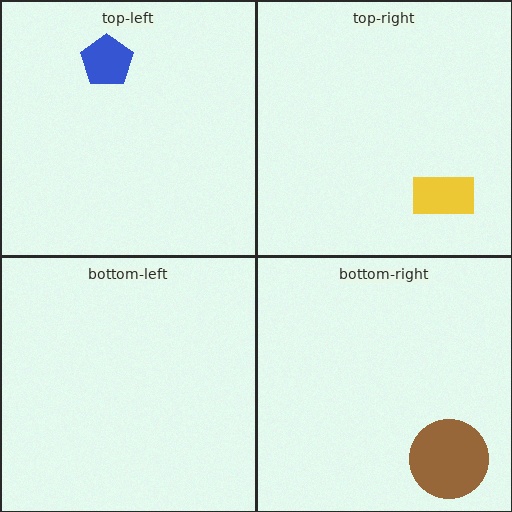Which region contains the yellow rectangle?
The top-right region.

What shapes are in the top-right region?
The yellow rectangle.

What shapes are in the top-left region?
The blue pentagon.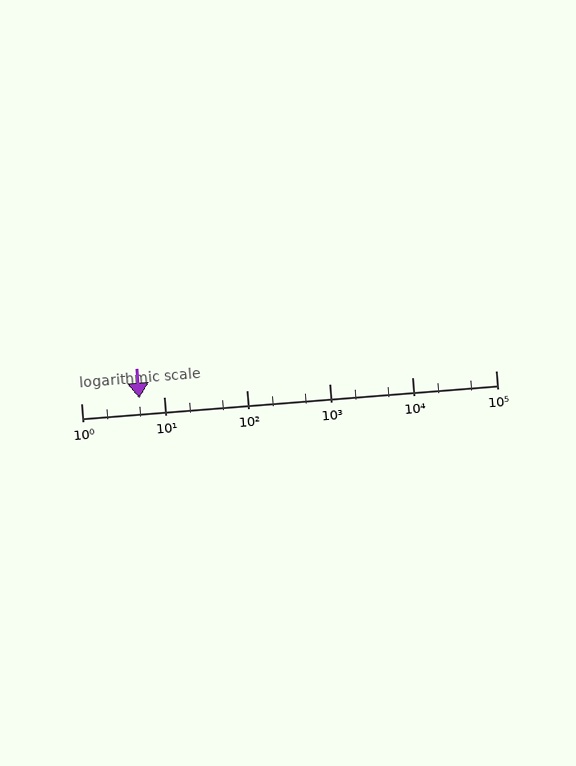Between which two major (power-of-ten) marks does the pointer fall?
The pointer is between 1 and 10.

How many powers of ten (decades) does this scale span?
The scale spans 5 decades, from 1 to 100000.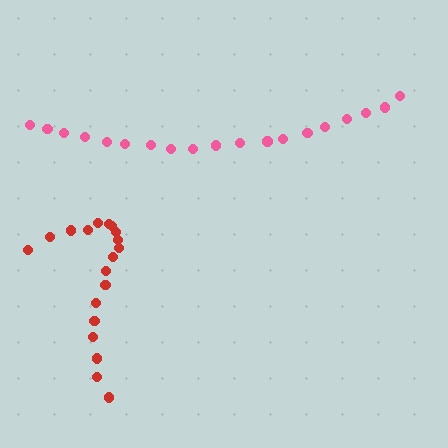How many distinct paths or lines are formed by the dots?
There are 2 distinct paths.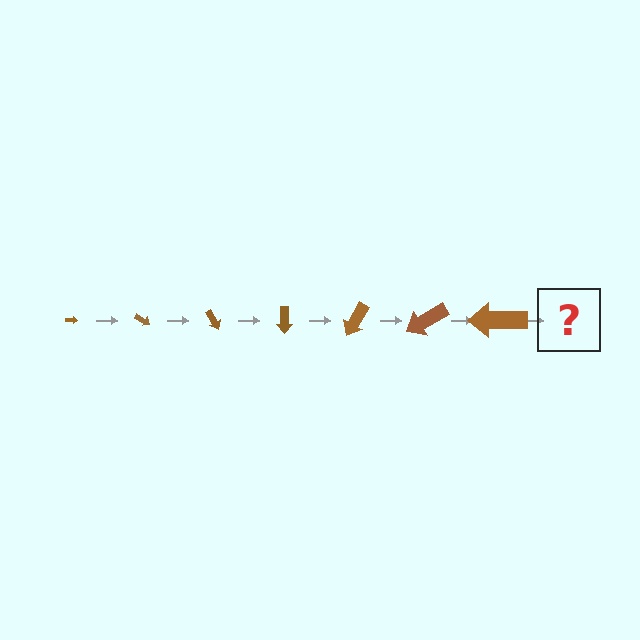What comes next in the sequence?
The next element should be an arrow, larger than the previous one and rotated 210 degrees from the start.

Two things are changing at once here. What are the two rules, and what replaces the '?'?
The two rules are that the arrow grows larger each step and it rotates 30 degrees each step. The '?' should be an arrow, larger than the previous one and rotated 210 degrees from the start.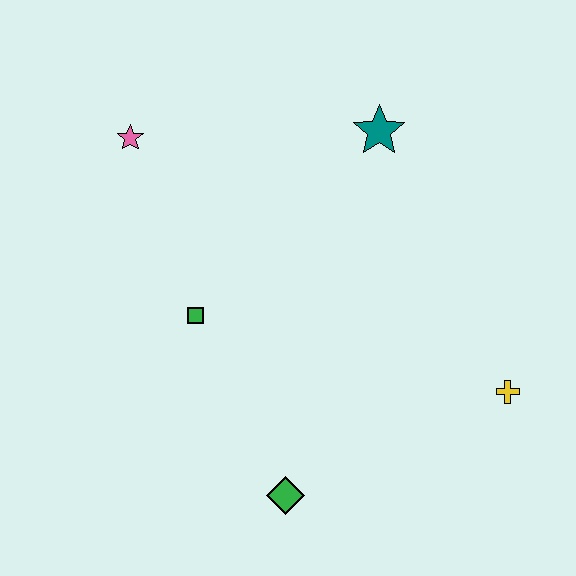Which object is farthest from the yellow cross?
The pink star is farthest from the yellow cross.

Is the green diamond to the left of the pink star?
No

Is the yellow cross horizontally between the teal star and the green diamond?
No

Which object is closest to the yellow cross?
The green diamond is closest to the yellow cross.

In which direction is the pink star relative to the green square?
The pink star is above the green square.